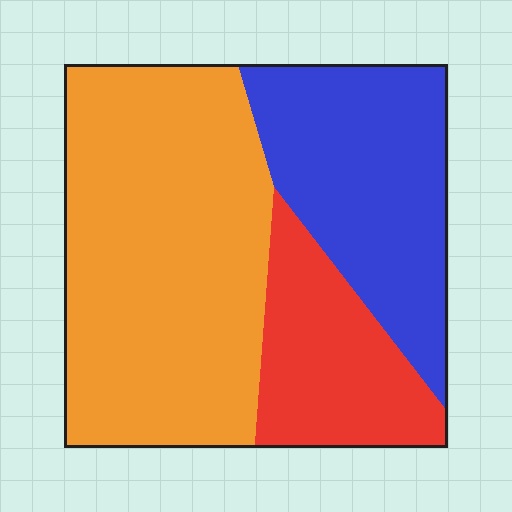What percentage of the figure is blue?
Blue covers around 30% of the figure.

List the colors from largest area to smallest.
From largest to smallest: orange, blue, red.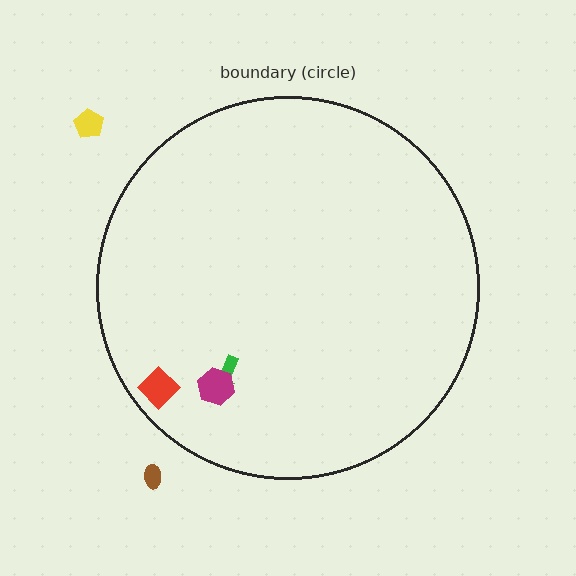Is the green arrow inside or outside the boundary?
Inside.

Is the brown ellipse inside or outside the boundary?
Outside.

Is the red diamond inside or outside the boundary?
Inside.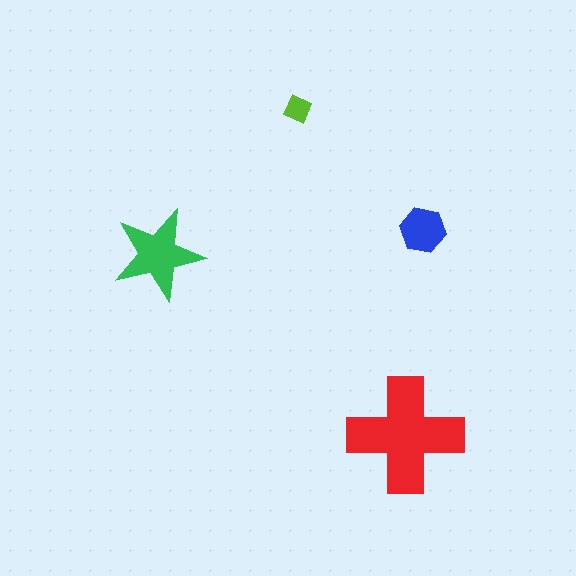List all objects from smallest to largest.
The lime diamond, the blue hexagon, the green star, the red cross.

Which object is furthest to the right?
The blue hexagon is rightmost.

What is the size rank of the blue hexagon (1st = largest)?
3rd.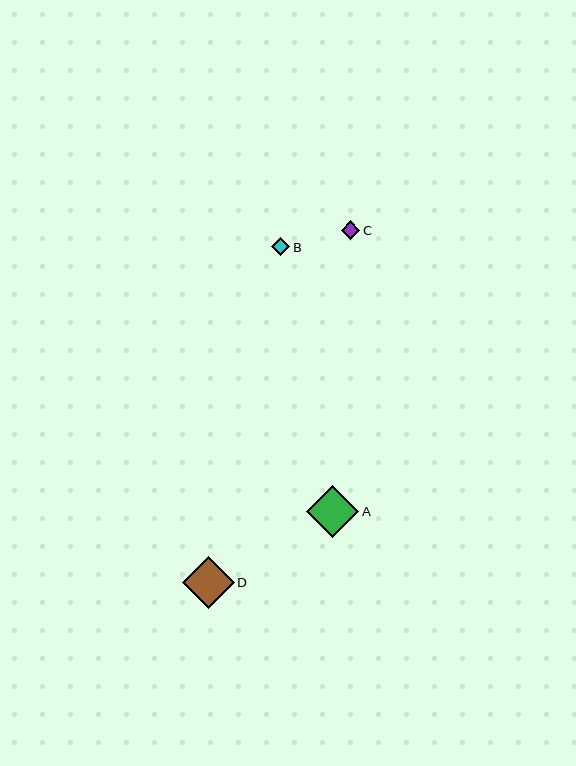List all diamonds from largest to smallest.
From largest to smallest: A, D, C, B.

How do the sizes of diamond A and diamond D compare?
Diamond A and diamond D are approximately the same size.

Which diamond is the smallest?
Diamond B is the smallest with a size of approximately 18 pixels.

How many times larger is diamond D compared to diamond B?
Diamond D is approximately 2.9 times the size of diamond B.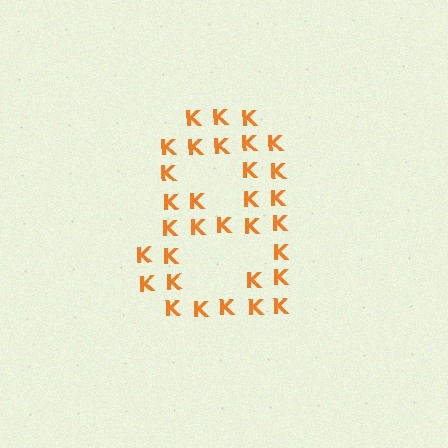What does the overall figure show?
The overall figure shows the digit 8.